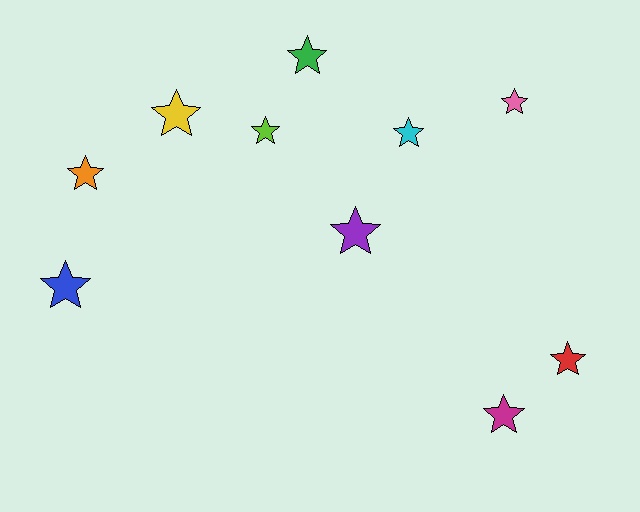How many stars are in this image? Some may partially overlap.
There are 10 stars.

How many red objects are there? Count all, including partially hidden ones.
There is 1 red object.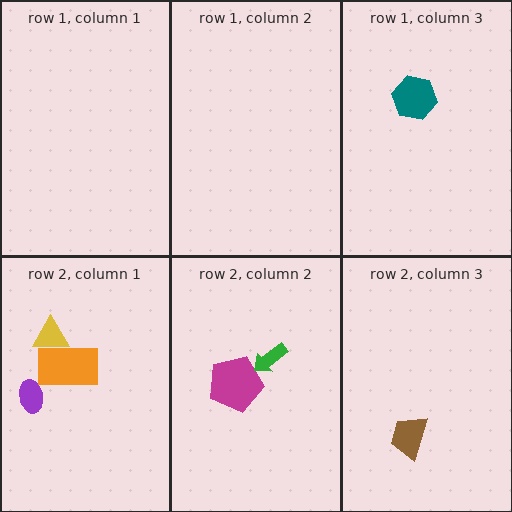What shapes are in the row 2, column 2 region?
The magenta pentagon, the green arrow.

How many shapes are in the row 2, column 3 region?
1.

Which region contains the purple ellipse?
The row 2, column 1 region.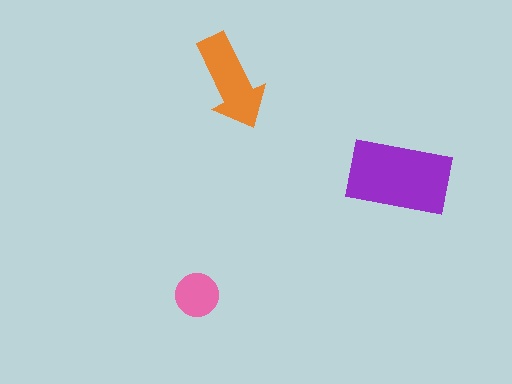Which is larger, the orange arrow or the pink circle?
The orange arrow.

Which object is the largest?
The purple rectangle.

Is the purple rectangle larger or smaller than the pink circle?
Larger.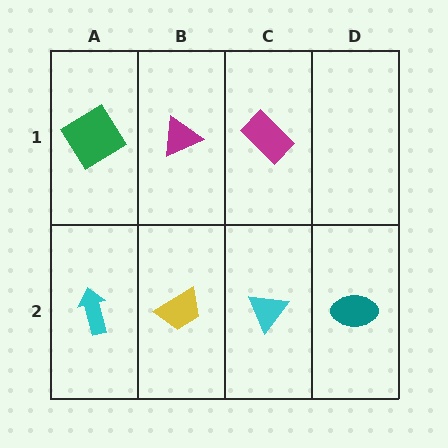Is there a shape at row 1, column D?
No, that cell is empty.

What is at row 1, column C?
A magenta rectangle.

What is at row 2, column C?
A cyan triangle.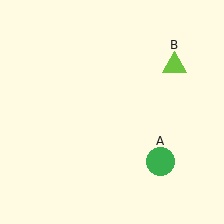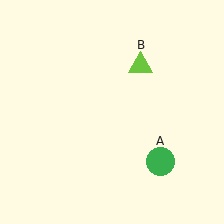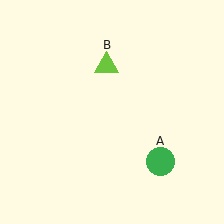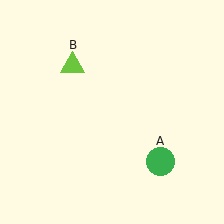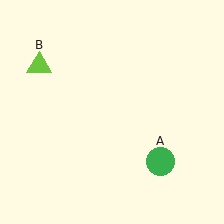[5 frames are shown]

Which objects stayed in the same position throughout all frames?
Green circle (object A) remained stationary.